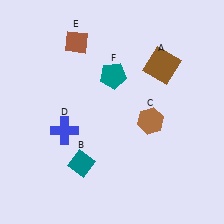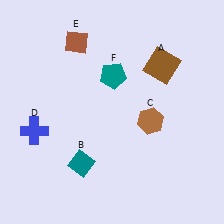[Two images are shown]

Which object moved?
The blue cross (D) moved left.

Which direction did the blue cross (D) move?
The blue cross (D) moved left.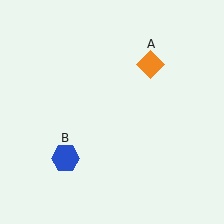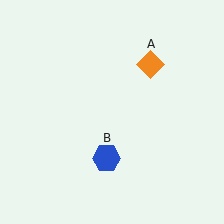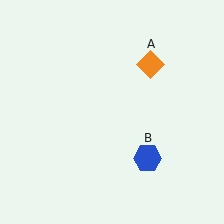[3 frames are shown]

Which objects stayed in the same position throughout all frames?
Orange diamond (object A) remained stationary.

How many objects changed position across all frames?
1 object changed position: blue hexagon (object B).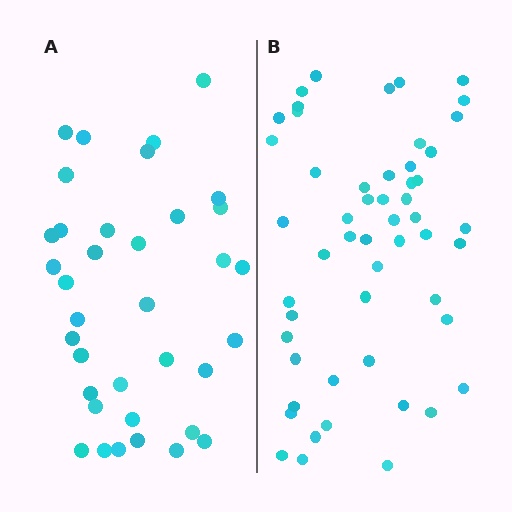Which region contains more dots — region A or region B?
Region B (the right region) has more dots.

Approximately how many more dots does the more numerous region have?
Region B has approximately 15 more dots than region A.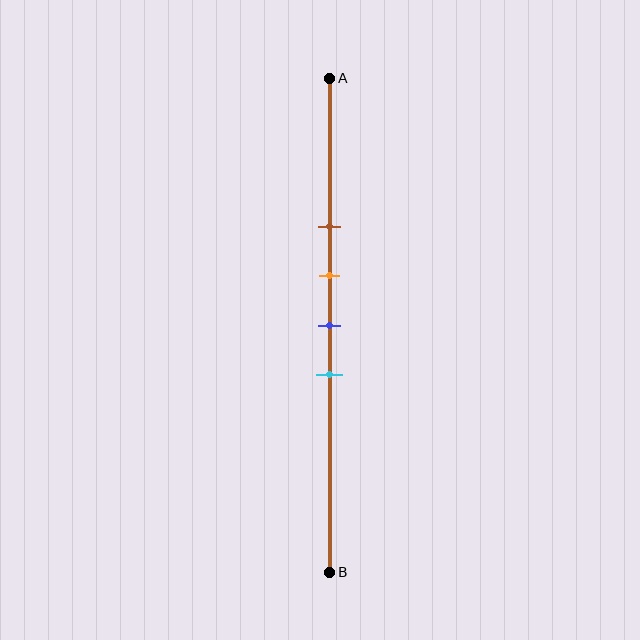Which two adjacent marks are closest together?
The orange and blue marks are the closest adjacent pair.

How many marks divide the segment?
There are 4 marks dividing the segment.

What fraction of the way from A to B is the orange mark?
The orange mark is approximately 40% (0.4) of the way from A to B.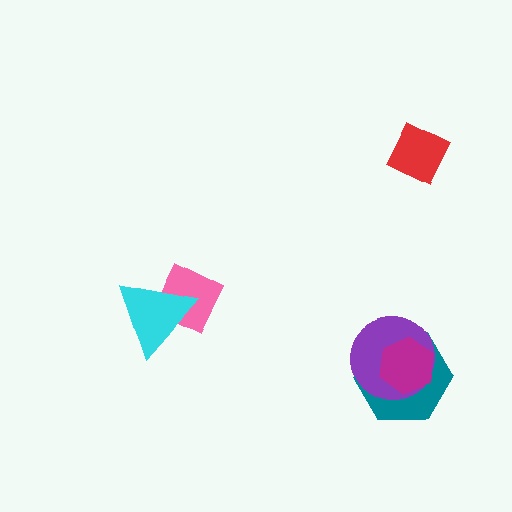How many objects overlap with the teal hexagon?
2 objects overlap with the teal hexagon.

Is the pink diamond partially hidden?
Yes, it is partially covered by another shape.